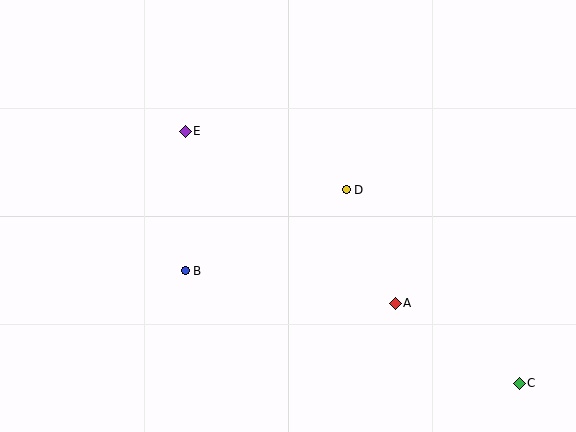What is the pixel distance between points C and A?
The distance between C and A is 147 pixels.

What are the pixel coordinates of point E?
Point E is at (185, 131).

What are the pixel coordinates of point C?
Point C is at (519, 383).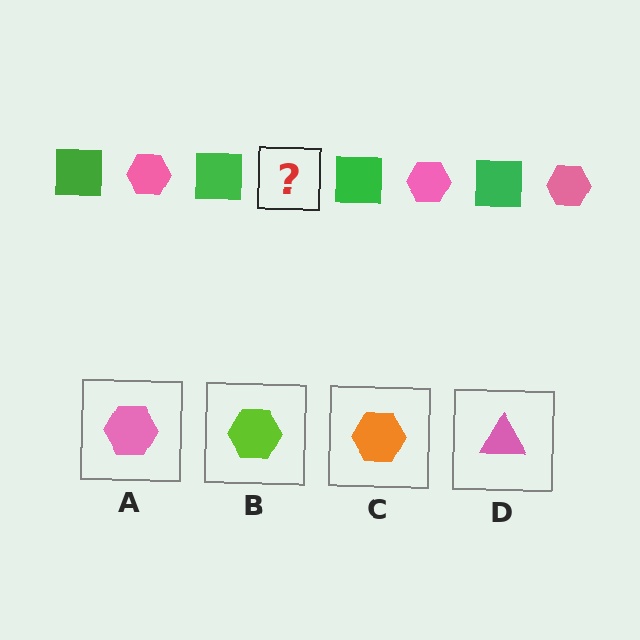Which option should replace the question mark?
Option A.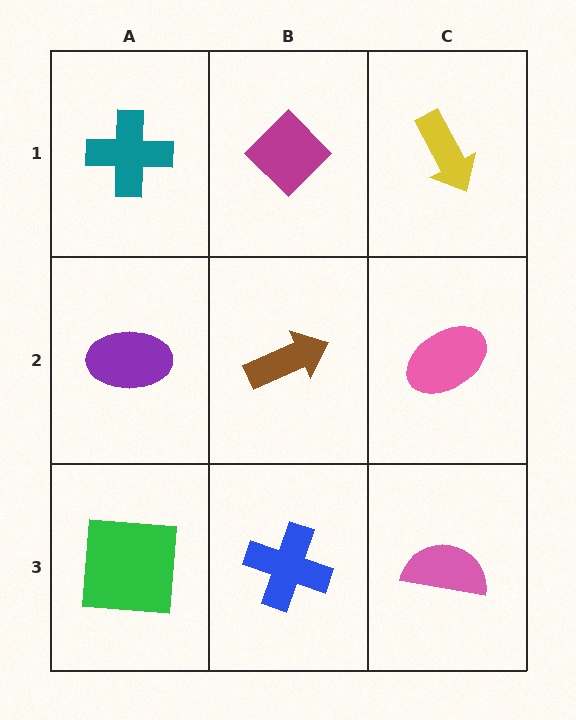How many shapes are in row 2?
3 shapes.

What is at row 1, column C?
A yellow arrow.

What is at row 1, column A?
A teal cross.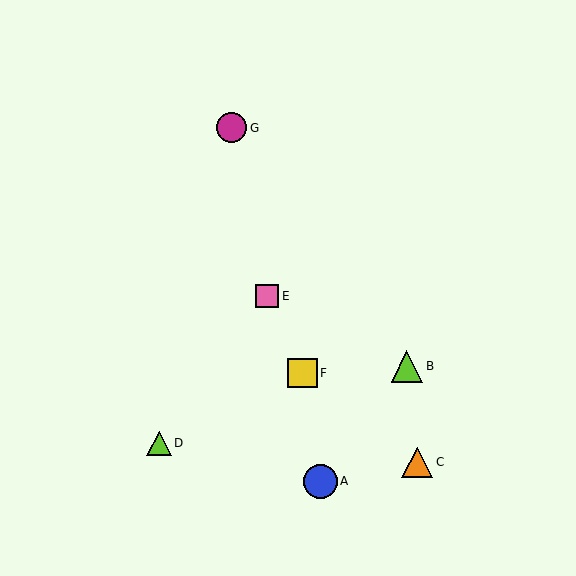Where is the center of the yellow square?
The center of the yellow square is at (302, 373).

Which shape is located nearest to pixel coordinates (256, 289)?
The pink square (labeled E) at (267, 296) is nearest to that location.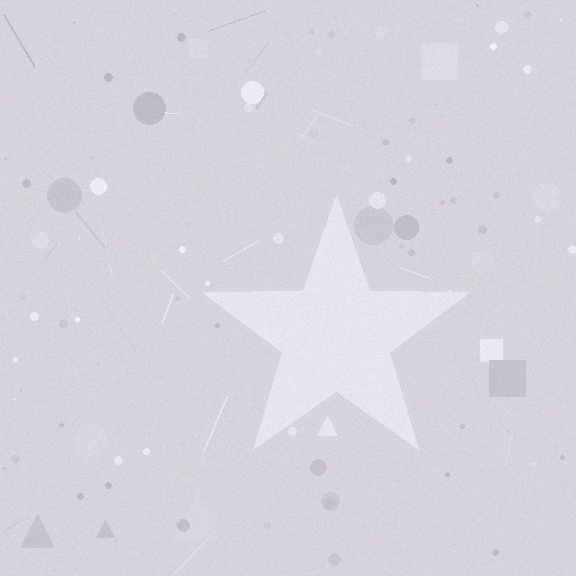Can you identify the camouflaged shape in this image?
The camouflaged shape is a star.